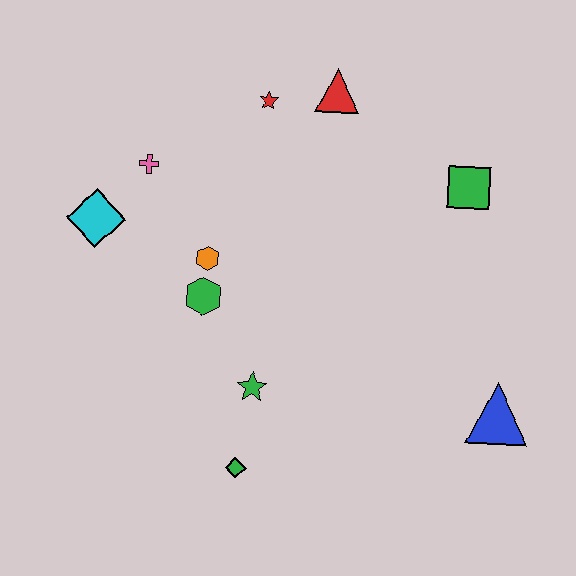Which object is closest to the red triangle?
The red star is closest to the red triangle.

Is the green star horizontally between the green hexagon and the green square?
Yes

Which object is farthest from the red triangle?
The green diamond is farthest from the red triangle.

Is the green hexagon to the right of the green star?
No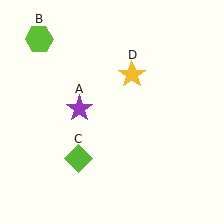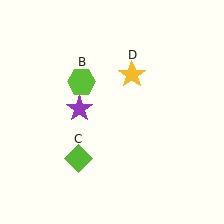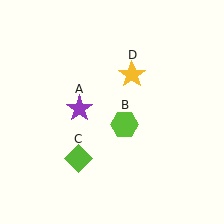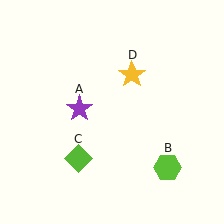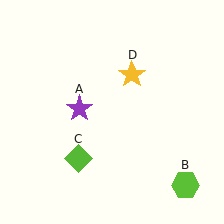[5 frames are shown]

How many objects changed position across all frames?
1 object changed position: lime hexagon (object B).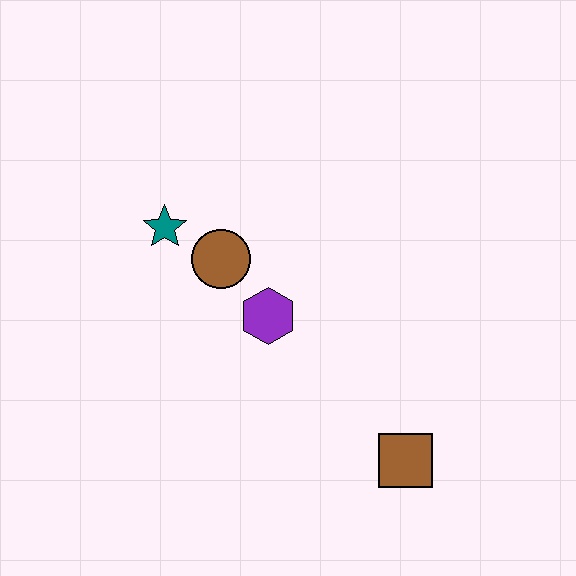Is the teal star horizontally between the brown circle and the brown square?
No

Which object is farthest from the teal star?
The brown square is farthest from the teal star.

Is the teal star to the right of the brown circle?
No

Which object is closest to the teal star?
The brown circle is closest to the teal star.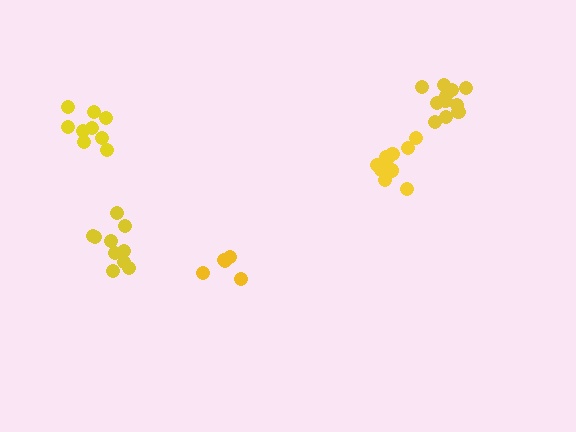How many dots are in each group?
Group 1: 5 dots, Group 2: 10 dots, Group 3: 9 dots, Group 4: 11 dots, Group 5: 11 dots (46 total).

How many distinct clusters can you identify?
There are 5 distinct clusters.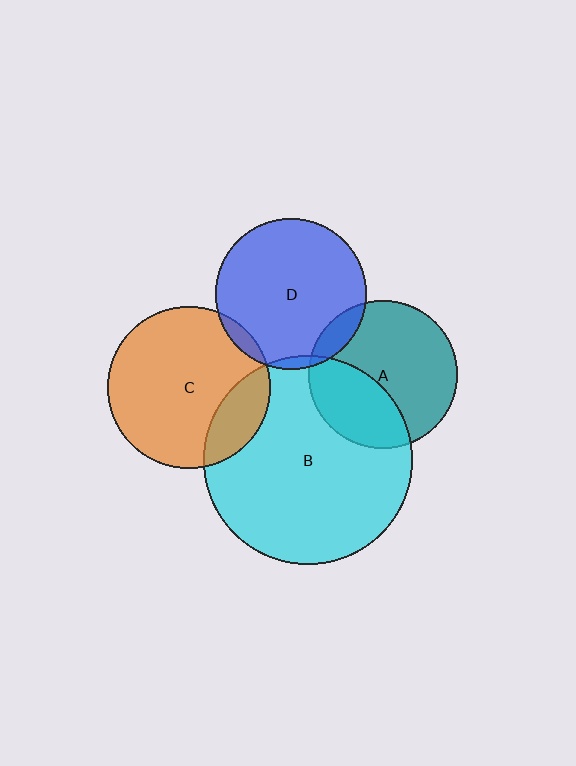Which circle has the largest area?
Circle B (cyan).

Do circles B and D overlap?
Yes.